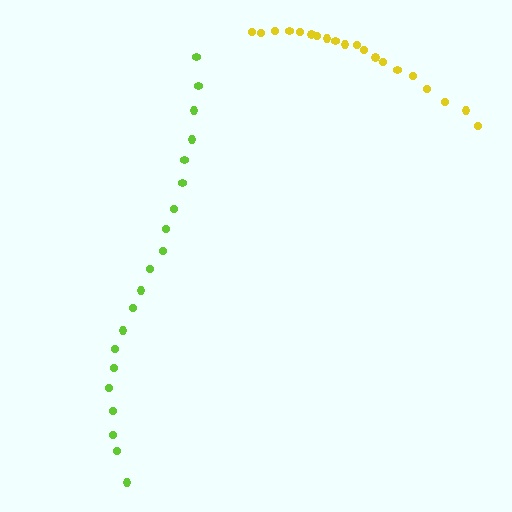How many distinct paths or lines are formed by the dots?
There are 2 distinct paths.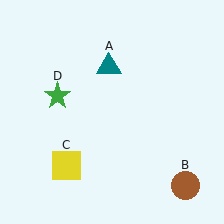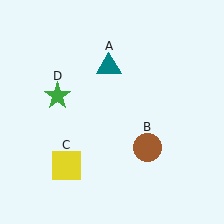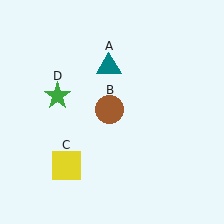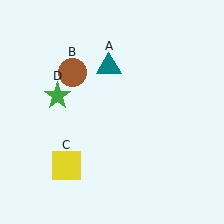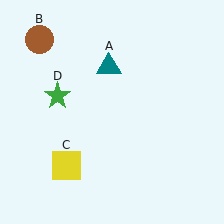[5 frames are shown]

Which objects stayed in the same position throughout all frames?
Teal triangle (object A) and yellow square (object C) and green star (object D) remained stationary.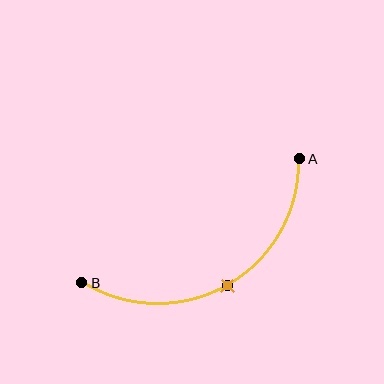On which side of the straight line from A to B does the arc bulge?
The arc bulges below the straight line connecting A and B.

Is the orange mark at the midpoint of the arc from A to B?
Yes. The orange mark lies on the arc at equal arc-length from both A and B — it is the arc midpoint.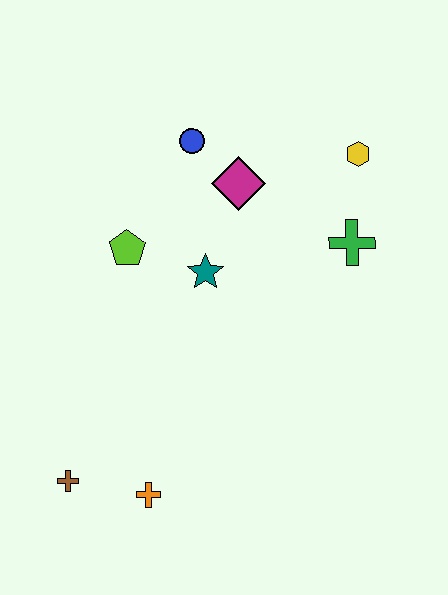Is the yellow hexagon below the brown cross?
No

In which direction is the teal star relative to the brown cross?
The teal star is above the brown cross.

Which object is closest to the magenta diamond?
The blue circle is closest to the magenta diamond.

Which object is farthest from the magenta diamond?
The brown cross is farthest from the magenta diamond.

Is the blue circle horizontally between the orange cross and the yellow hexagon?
Yes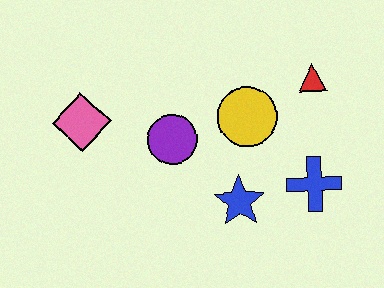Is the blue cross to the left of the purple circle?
No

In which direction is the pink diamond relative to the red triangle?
The pink diamond is to the left of the red triangle.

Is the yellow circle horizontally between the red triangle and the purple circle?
Yes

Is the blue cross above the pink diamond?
No